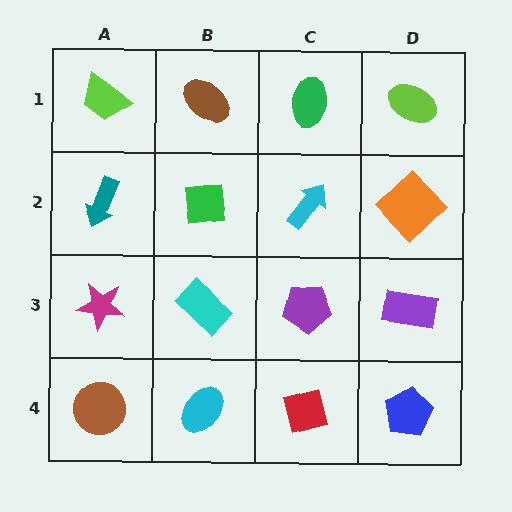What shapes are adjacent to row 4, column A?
A magenta star (row 3, column A), a cyan ellipse (row 4, column B).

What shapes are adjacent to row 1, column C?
A cyan arrow (row 2, column C), a brown ellipse (row 1, column B), a lime ellipse (row 1, column D).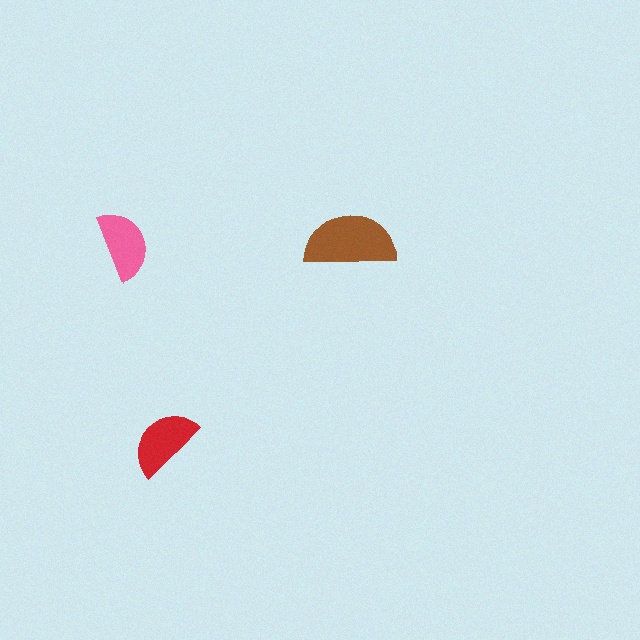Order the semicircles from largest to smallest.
the brown one, the red one, the pink one.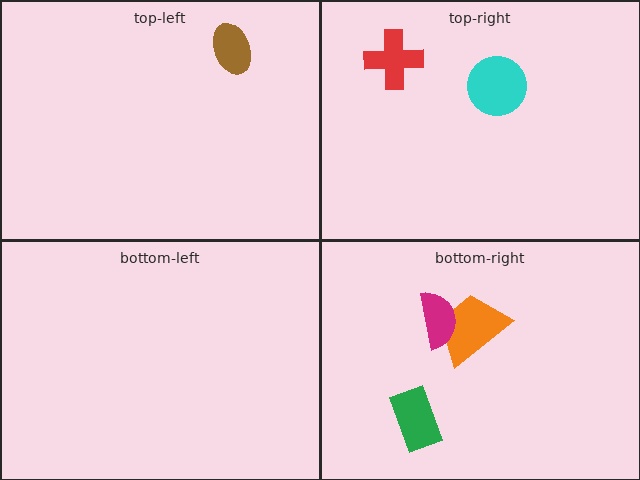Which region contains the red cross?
The top-right region.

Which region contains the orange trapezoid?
The bottom-right region.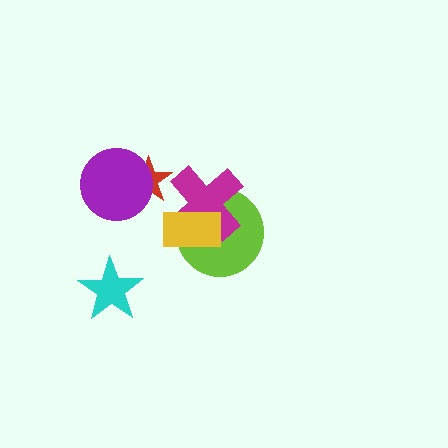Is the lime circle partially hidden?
Yes, it is partially covered by another shape.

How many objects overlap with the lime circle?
2 objects overlap with the lime circle.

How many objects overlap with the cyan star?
0 objects overlap with the cyan star.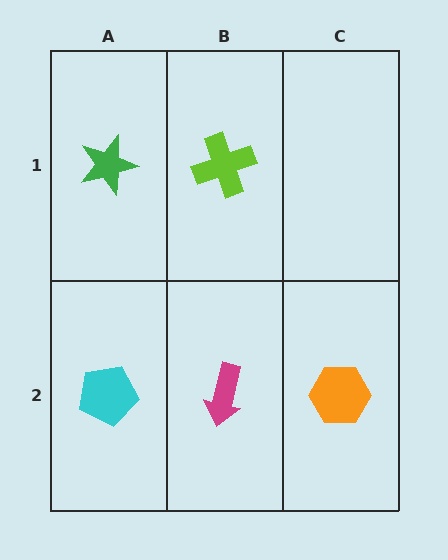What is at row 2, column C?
An orange hexagon.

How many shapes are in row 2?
3 shapes.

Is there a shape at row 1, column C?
No, that cell is empty.